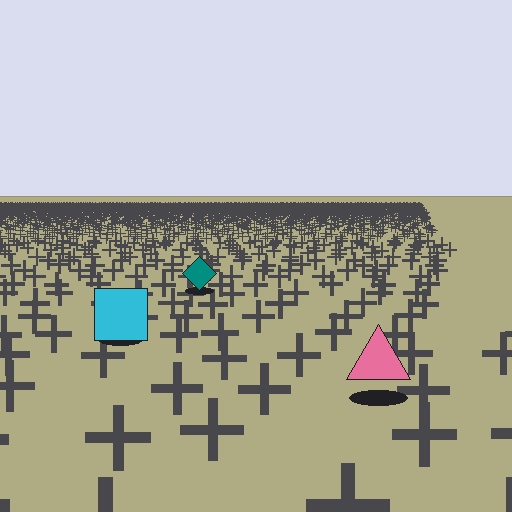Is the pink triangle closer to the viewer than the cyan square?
Yes. The pink triangle is closer — you can tell from the texture gradient: the ground texture is coarser near it.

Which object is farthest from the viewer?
The teal diamond is farthest from the viewer. It appears smaller and the ground texture around it is denser.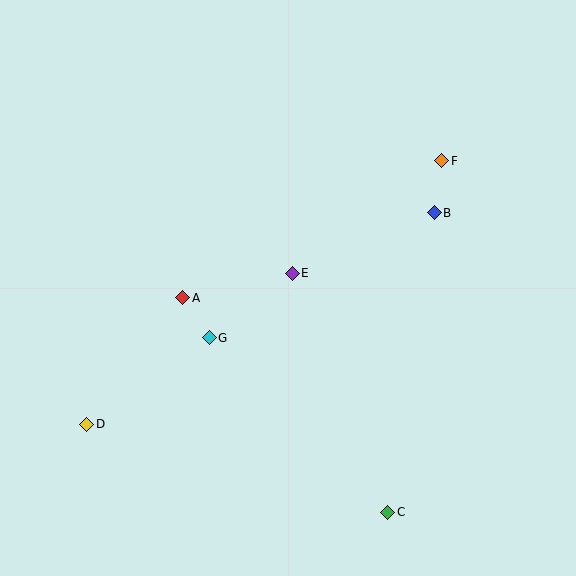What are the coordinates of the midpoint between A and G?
The midpoint between A and G is at (196, 318).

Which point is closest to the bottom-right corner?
Point C is closest to the bottom-right corner.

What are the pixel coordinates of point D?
Point D is at (87, 424).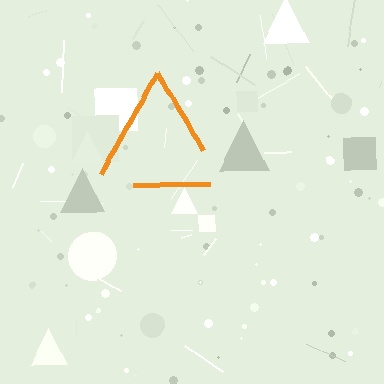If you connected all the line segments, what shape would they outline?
They would outline a triangle.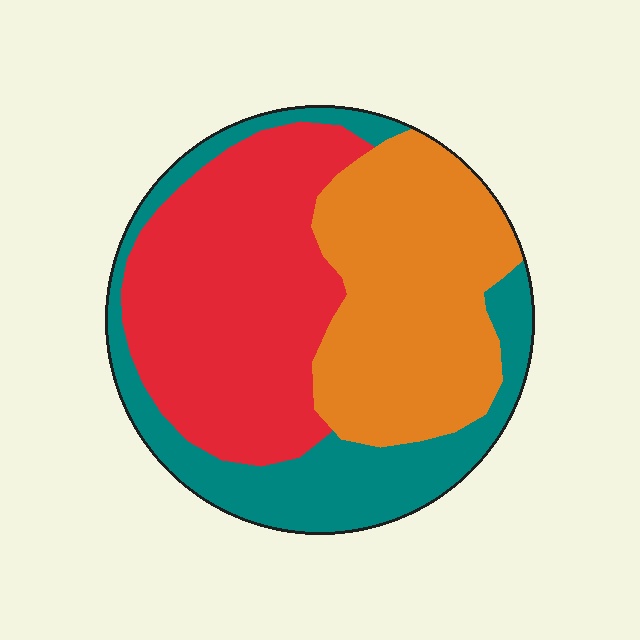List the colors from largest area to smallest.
From largest to smallest: red, orange, teal.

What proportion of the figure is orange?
Orange covers 34% of the figure.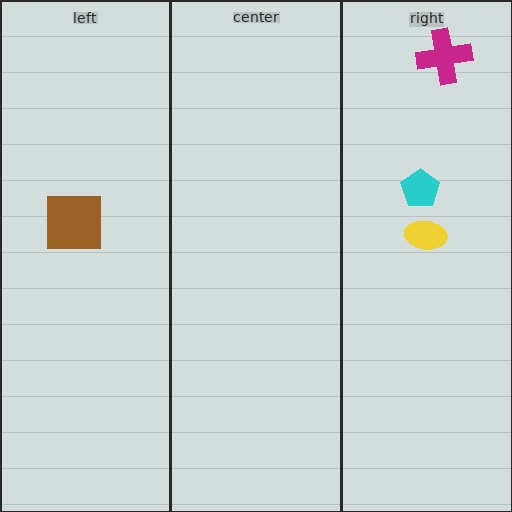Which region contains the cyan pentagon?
The right region.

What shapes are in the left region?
The brown square.